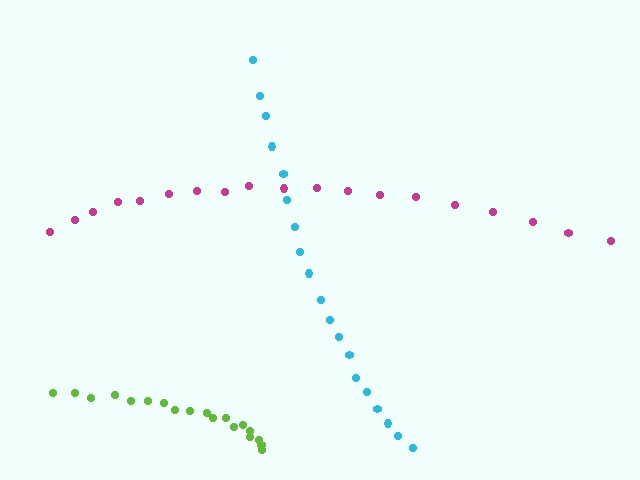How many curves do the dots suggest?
There are 3 distinct paths.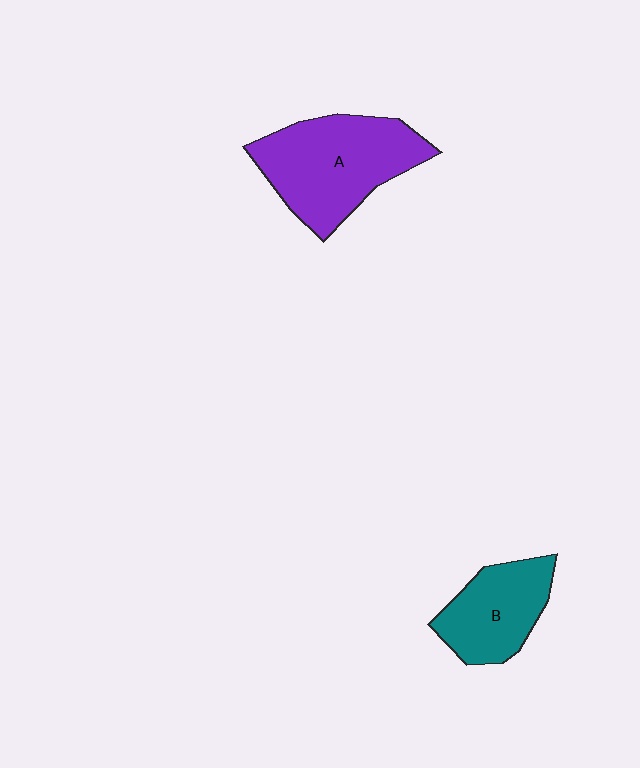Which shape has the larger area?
Shape A (purple).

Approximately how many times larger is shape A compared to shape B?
Approximately 1.5 times.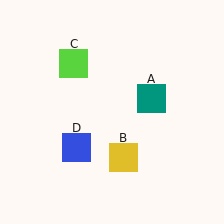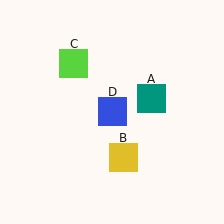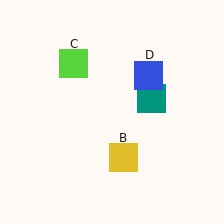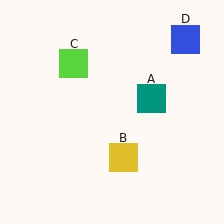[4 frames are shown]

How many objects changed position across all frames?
1 object changed position: blue square (object D).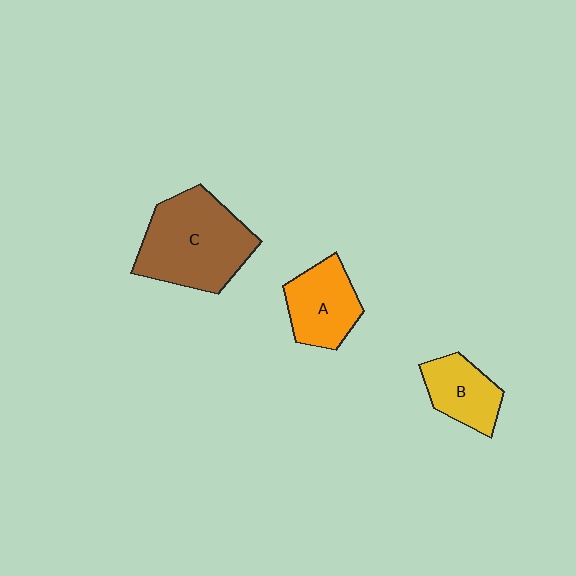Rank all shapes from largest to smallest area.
From largest to smallest: C (brown), A (orange), B (yellow).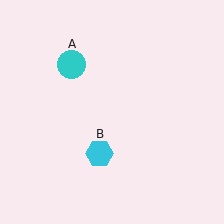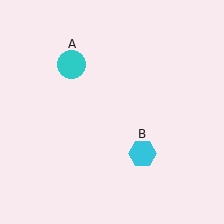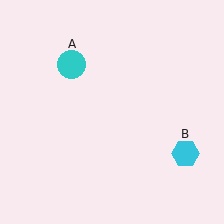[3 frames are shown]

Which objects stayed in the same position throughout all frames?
Cyan circle (object A) remained stationary.